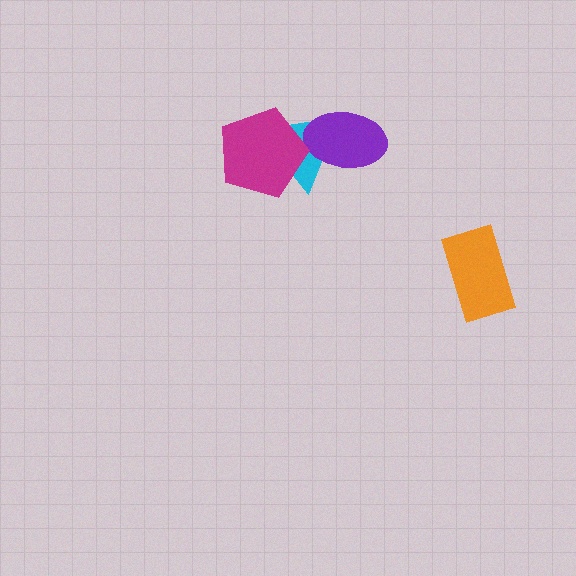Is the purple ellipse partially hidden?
No, no other shape covers it.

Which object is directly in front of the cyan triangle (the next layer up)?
The purple ellipse is directly in front of the cyan triangle.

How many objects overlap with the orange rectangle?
0 objects overlap with the orange rectangle.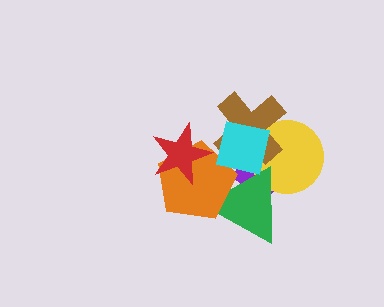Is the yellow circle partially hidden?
Yes, it is partially covered by another shape.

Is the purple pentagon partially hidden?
Yes, it is partially covered by another shape.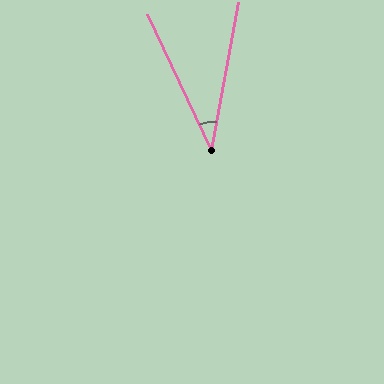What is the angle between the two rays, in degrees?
Approximately 35 degrees.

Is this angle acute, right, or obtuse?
It is acute.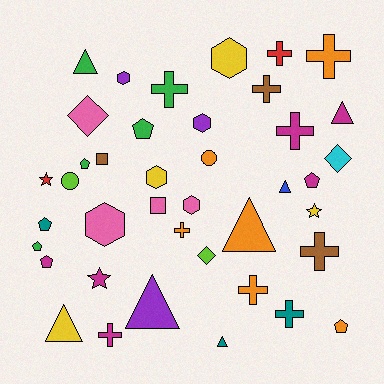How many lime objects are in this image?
There are 2 lime objects.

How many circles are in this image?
There are 2 circles.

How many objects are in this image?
There are 40 objects.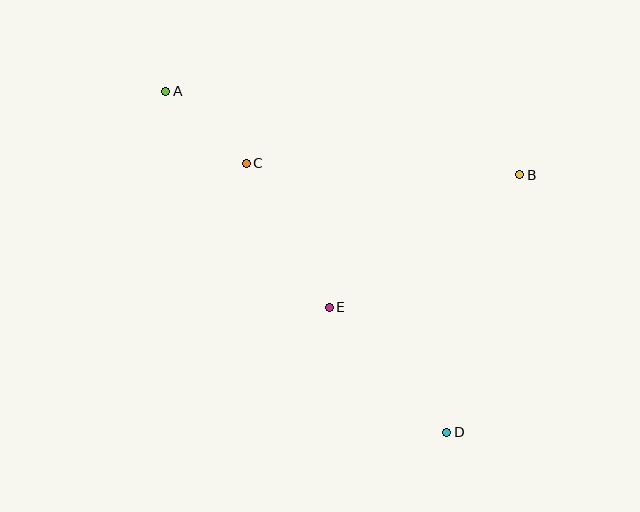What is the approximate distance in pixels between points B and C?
The distance between B and C is approximately 274 pixels.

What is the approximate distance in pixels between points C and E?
The distance between C and E is approximately 166 pixels.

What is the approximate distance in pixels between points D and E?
The distance between D and E is approximately 171 pixels.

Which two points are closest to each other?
Points A and C are closest to each other.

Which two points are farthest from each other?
Points A and D are farthest from each other.